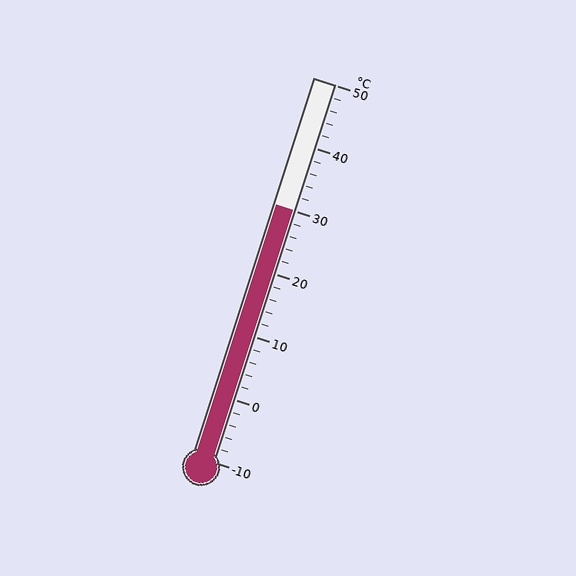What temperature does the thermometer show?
The thermometer shows approximately 30°C.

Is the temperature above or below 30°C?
The temperature is at 30°C.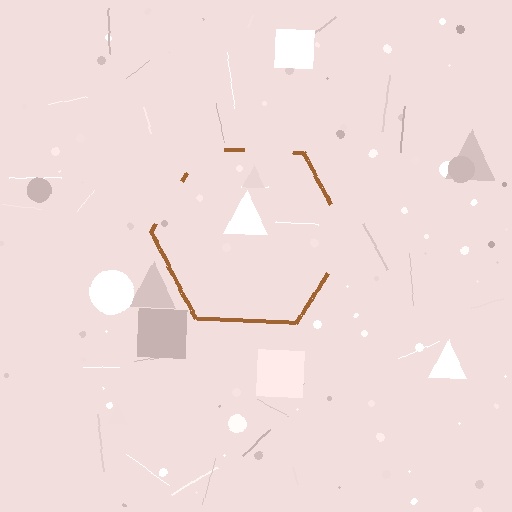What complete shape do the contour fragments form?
The contour fragments form a hexagon.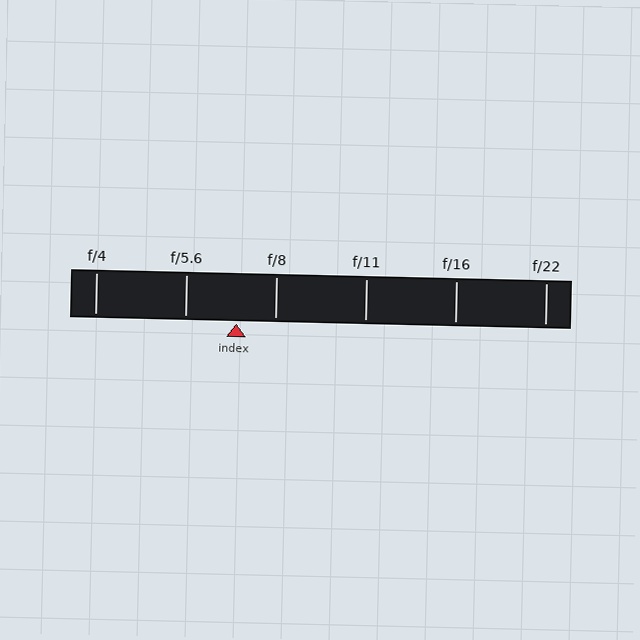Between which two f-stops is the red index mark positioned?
The index mark is between f/5.6 and f/8.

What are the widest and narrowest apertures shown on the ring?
The widest aperture shown is f/4 and the narrowest is f/22.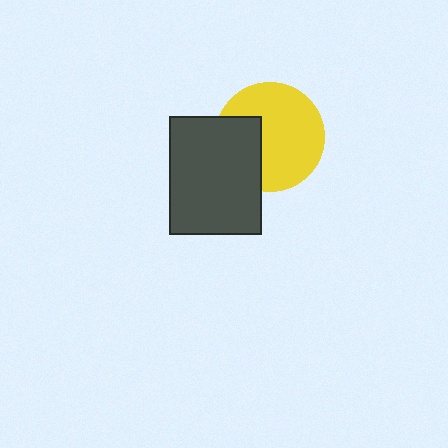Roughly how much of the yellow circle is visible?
Most of it is visible (roughly 70%).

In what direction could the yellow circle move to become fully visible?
The yellow circle could move right. That would shift it out from behind the dark gray rectangle entirely.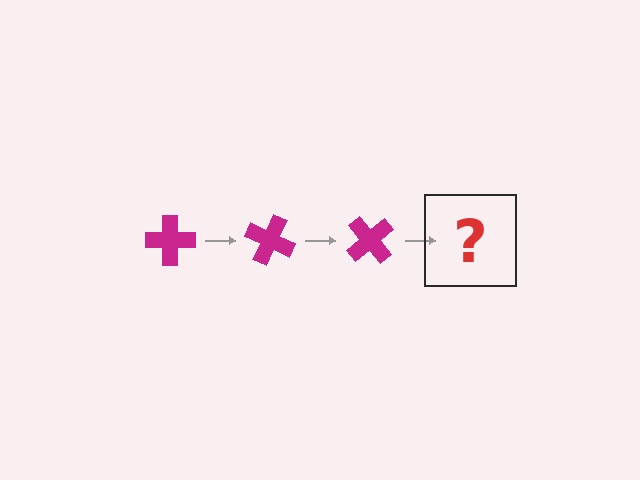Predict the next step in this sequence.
The next step is a magenta cross rotated 75 degrees.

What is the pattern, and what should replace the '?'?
The pattern is that the cross rotates 25 degrees each step. The '?' should be a magenta cross rotated 75 degrees.